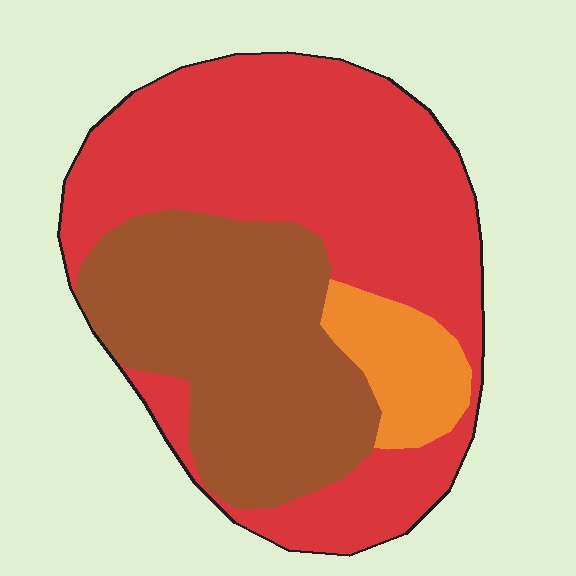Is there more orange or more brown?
Brown.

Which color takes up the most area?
Red, at roughly 55%.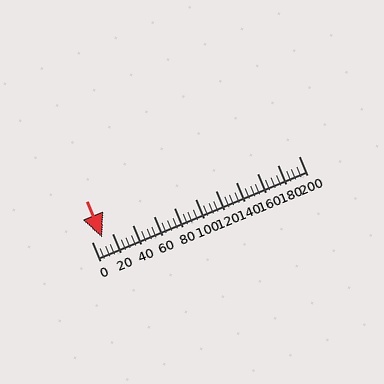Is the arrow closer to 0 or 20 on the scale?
The arrow is closer to 20.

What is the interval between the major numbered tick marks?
The major tick marks are spaced 20 units apart.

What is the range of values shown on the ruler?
The ruler shows values from 0 to 200.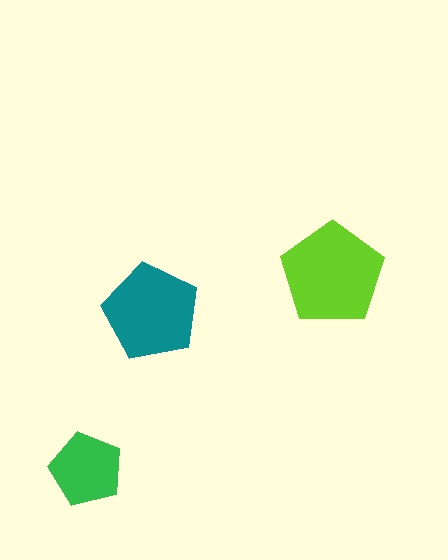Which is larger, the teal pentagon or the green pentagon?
The teal one.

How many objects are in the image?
There are 3 objects in the image.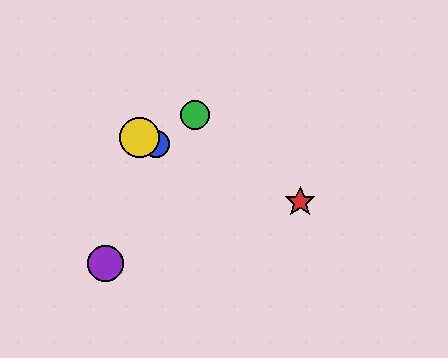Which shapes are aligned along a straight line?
The red star, the blue circle, the yellow circle are aligned along a straight line.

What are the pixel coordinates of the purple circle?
The purple circle is at (106, 263).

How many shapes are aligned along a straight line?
3 shapes (the red star, the blue circle, the yellow circle) are aligned along a straight line.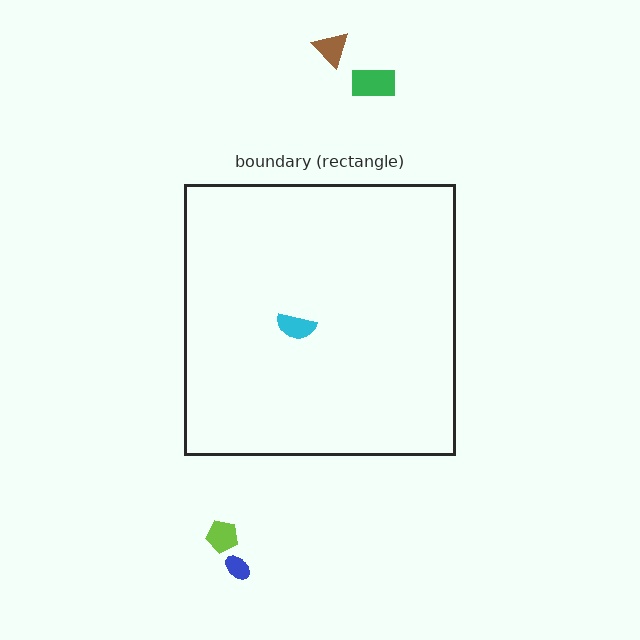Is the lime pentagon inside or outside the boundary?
Outside.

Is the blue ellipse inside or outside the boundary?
Outside.